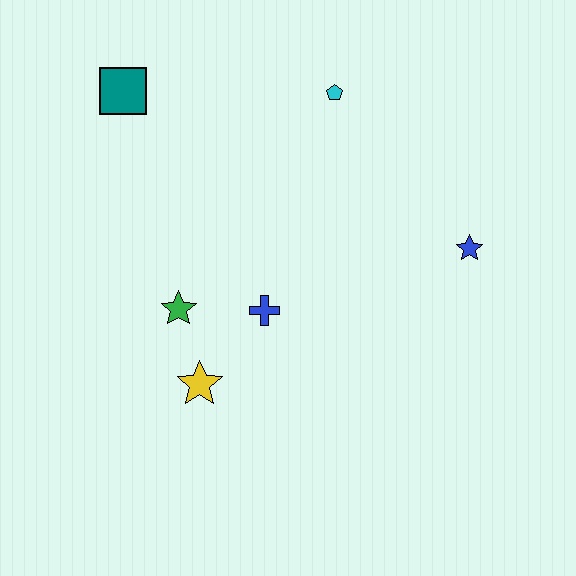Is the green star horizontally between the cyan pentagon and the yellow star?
No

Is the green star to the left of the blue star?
Yes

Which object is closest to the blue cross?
The green star is closest to the blue cross.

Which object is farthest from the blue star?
The teal square is farthest from the blue star.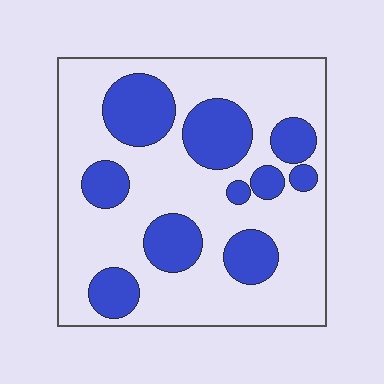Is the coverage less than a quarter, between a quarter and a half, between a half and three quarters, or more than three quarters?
Between a quarter and a half.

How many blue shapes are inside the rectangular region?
10.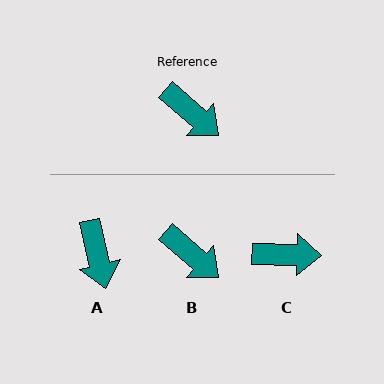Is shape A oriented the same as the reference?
No, it is off by about 36 degrees.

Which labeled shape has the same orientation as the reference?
B.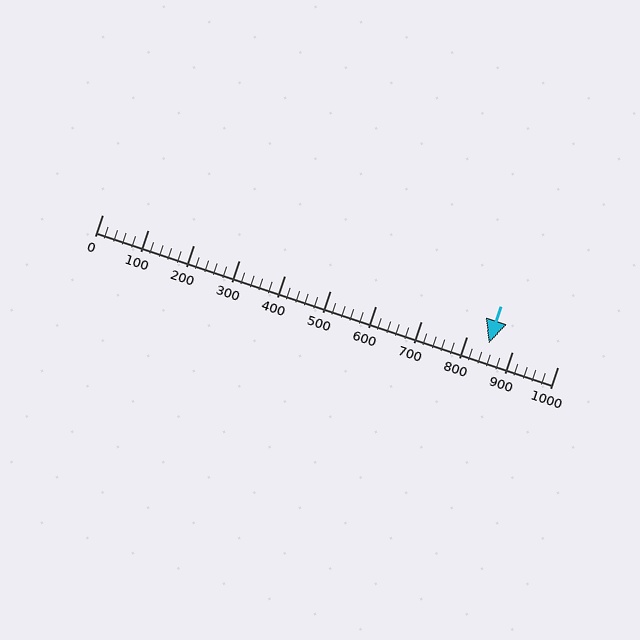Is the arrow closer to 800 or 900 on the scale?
The arrow is closer to 800.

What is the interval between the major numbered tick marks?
The major tick marks are spaced 100 units apart.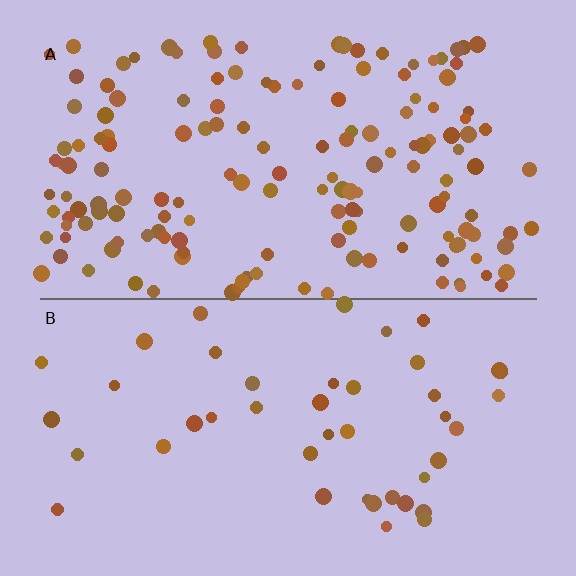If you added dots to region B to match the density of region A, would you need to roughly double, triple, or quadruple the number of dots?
Approximately quadruple.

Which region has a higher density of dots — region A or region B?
A (the top).